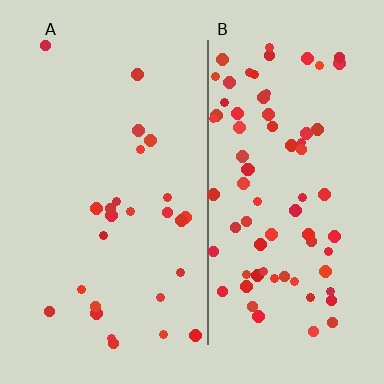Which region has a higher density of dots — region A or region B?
B (the right).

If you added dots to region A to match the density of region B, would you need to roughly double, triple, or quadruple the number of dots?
Approximately triple.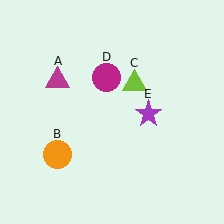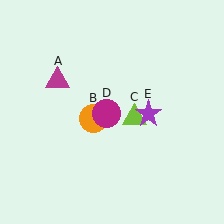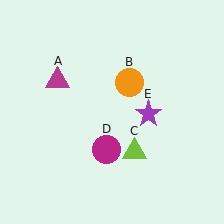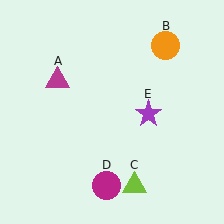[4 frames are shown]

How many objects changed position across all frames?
3 objects changed position: orange circle (object B), lime triangle (object C), magenta circle (object D).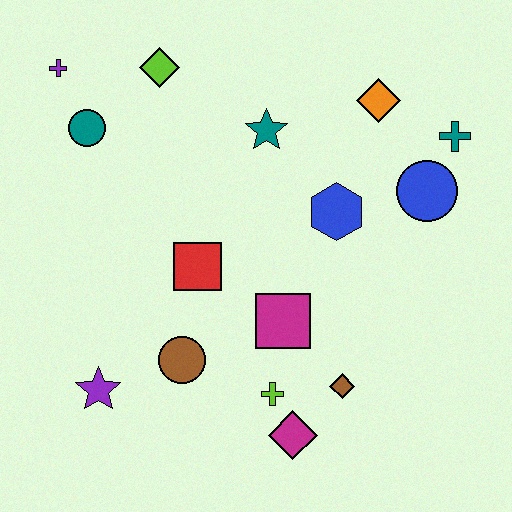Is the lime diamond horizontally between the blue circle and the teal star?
No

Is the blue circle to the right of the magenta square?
Yes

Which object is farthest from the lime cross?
The purple cross is farthest from the lime cross.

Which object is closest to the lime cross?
The magenta diamond is closest to the lime cross.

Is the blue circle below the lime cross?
No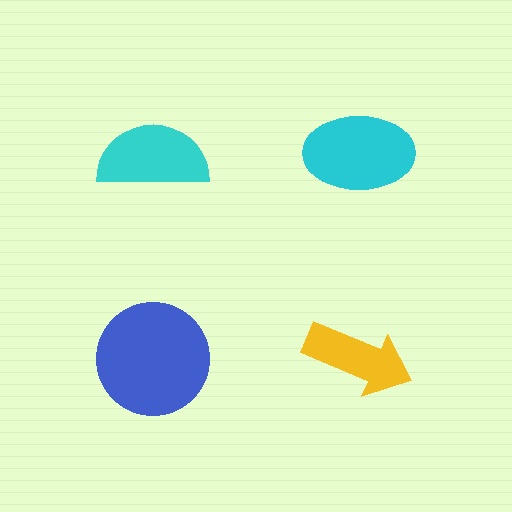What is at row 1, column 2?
A cyan ellipse.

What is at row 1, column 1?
A cyan semicircle.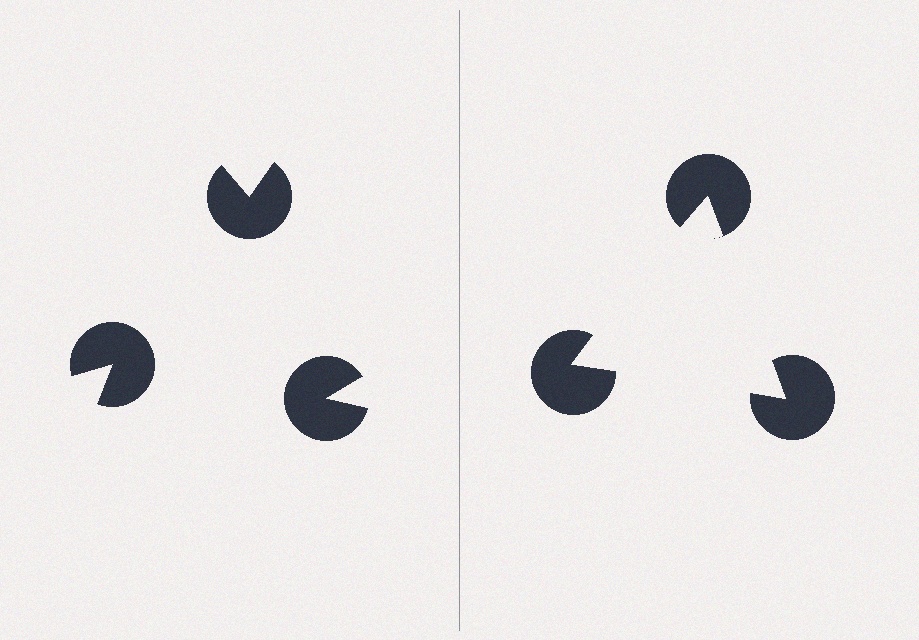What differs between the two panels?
The pac-man discs are positioned identically on both sides; only the wedge orientations differ. On the right they align to a triangle; on the left they are misaligned.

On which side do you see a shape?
An illusory triangle appears on the right side. On the left side the wedge cuts are rotated, so no coherent shape forms.